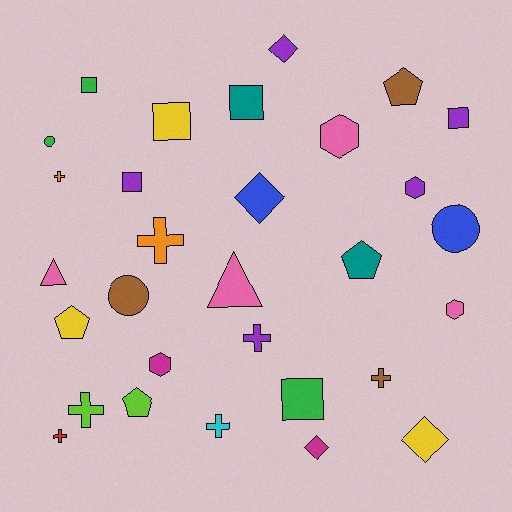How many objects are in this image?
There are 30 objects.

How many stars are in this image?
There are no stars.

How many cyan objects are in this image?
There is 1 cyan object.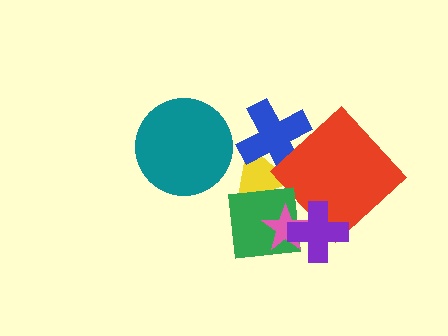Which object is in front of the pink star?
The purple cross is in front of the pink star.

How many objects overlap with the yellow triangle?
2 objects overlap with the yellow triangle.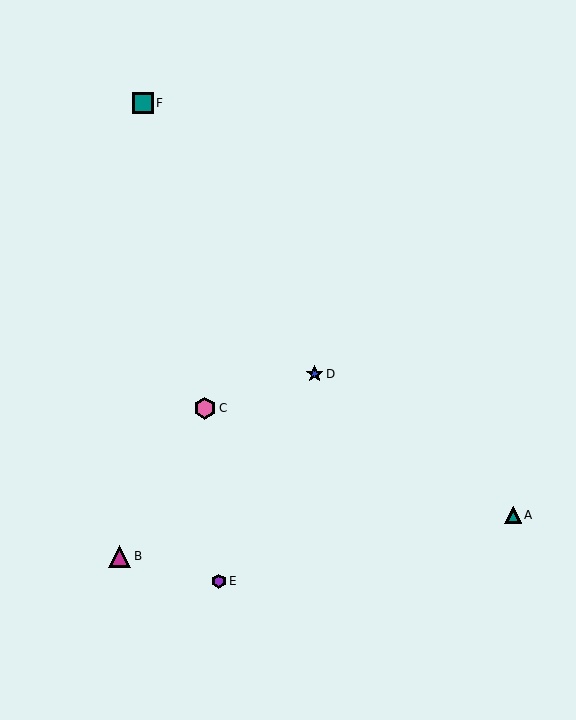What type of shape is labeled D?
Shape D is a blue star.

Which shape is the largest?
The magenta triangle (labeled B) is the largest.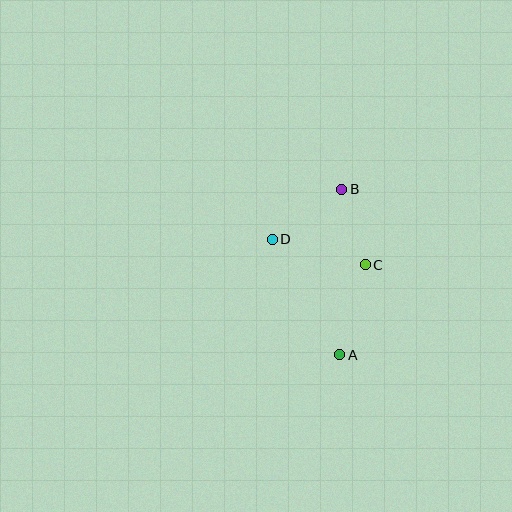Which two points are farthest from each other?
Points A and B are farthest from each other.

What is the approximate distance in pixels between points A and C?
The distance between A and C is approximately 93 pixels.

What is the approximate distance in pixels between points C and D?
The distance between C and D is approximately 97 pixels.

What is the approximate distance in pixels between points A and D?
The distance between A and D is approximately 134 pixels.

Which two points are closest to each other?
Points B and C are closest to each other.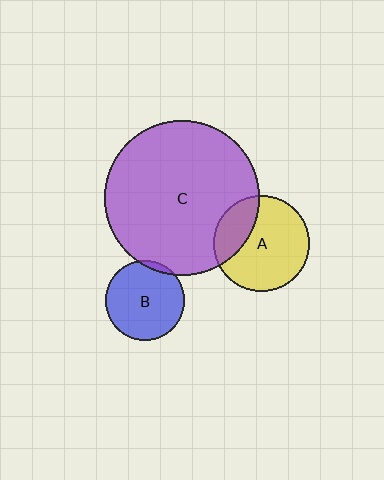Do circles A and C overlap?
Yes.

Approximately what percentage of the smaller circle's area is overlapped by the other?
Approximately 25%.